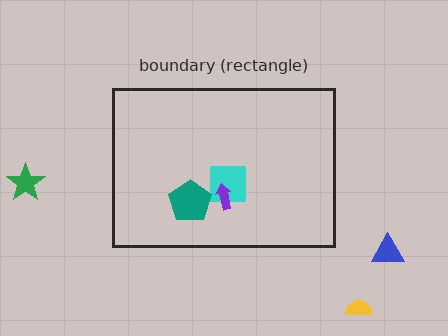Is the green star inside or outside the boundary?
Outside.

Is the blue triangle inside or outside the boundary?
Outside.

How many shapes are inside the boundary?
3 inside, 3 outside.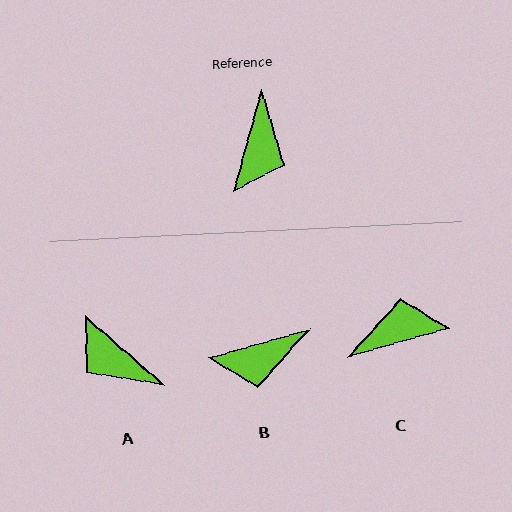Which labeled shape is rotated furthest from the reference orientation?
C, about 121 degrees away.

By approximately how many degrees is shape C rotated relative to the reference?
Approximately 121 degrees counter-clockwise.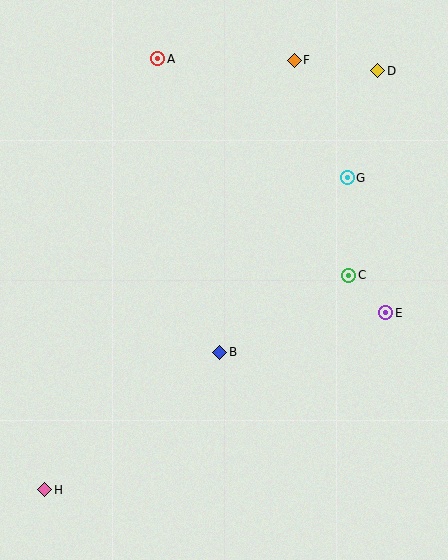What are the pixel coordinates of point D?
Point D is at (378, 71).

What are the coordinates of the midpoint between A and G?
The midpoint between A and G is at (253, 118).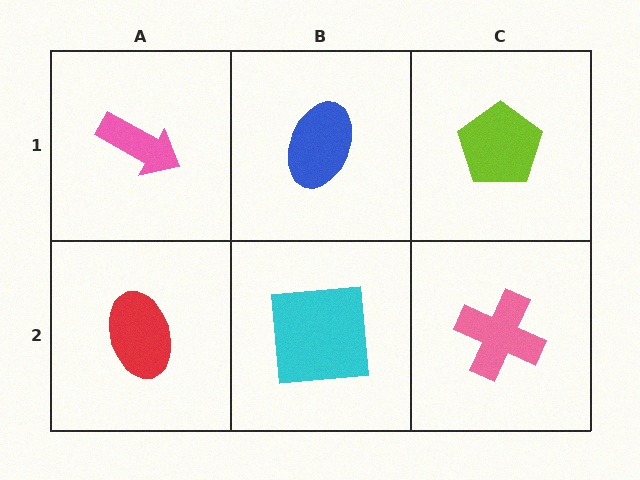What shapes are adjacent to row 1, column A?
A red ellipse (row 2, column A), a blue ellipse (row 1, column B).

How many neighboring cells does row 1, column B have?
3.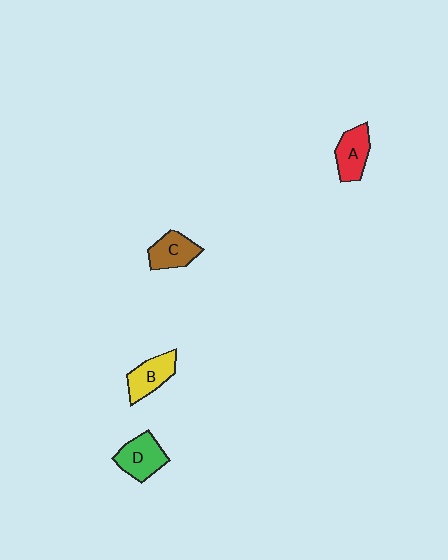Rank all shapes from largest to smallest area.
From largest to smallest: D (green), B (yellow), A (red), C (brown).